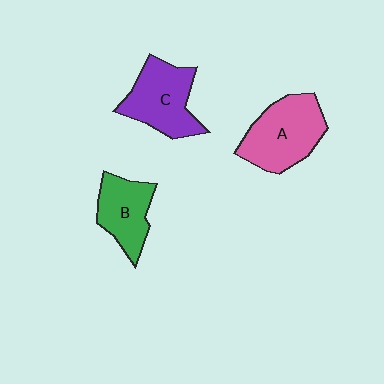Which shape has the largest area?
Shape A (pink).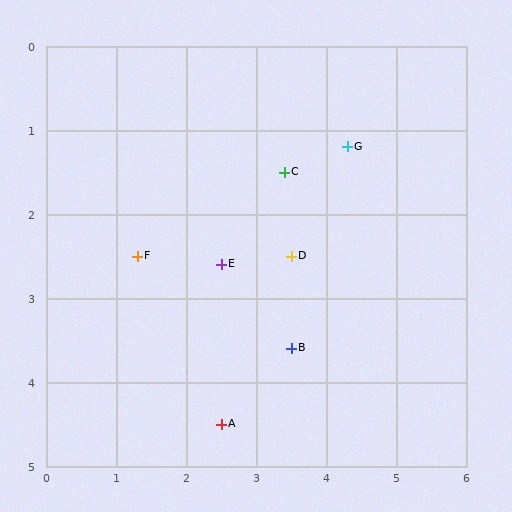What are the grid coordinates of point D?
Point D is at approximately (3.5, 2.5).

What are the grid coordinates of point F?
Point F is at approximately (1.3, 2.5).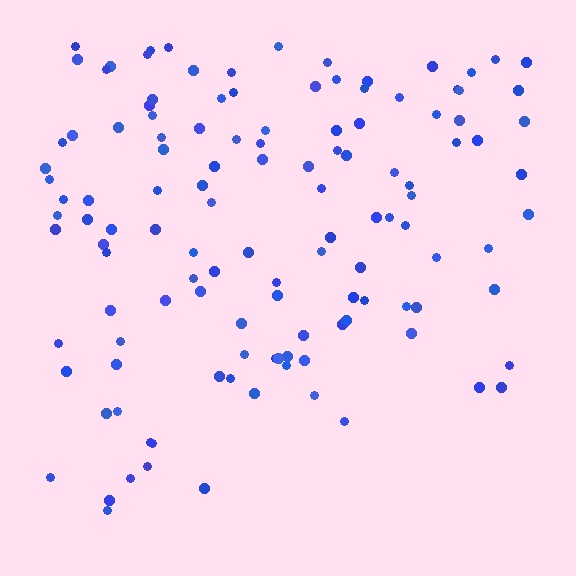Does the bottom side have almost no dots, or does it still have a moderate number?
Still a moderate number, just noticeably fewer than the top.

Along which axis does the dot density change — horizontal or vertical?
Vertical.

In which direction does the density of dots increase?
From bottom to top, with the top side densest.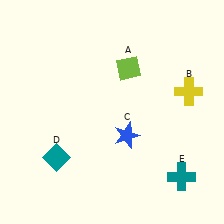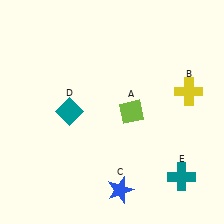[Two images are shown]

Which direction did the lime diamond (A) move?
The lime diamond (A) moved down.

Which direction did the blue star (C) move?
The blue star (C) moved down.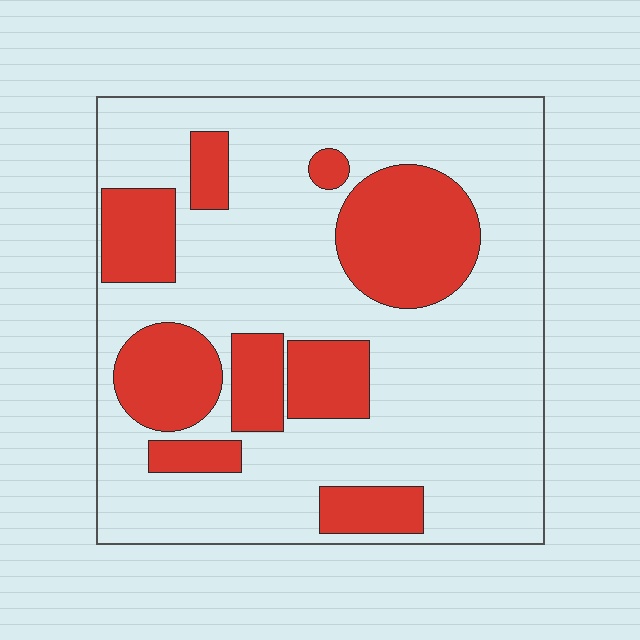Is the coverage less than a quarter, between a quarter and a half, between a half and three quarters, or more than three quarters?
Between a quarter and a half.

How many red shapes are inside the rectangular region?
9.